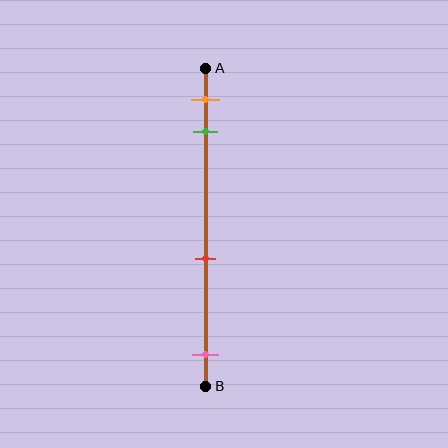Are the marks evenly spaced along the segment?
No, the marks are not evenly spaced.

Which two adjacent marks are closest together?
The orange and green marks are the closest adjacent pair.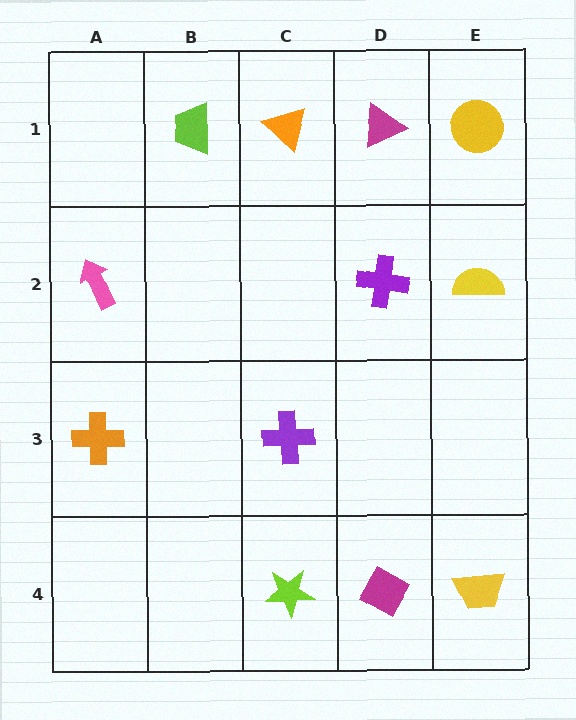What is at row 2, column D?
A purple cross.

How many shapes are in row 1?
4 shapes.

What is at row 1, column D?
A magenta triangle.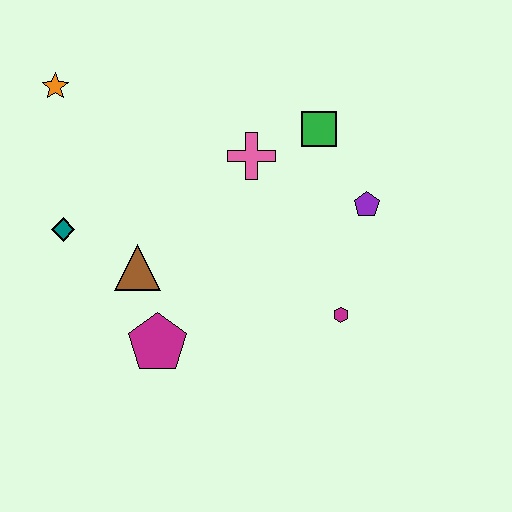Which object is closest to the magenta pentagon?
The brown triangle is closest to the magenta pentagon.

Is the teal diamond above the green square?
No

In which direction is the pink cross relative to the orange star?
The pink cross is to the right of the orange star.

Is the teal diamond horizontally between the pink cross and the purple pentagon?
No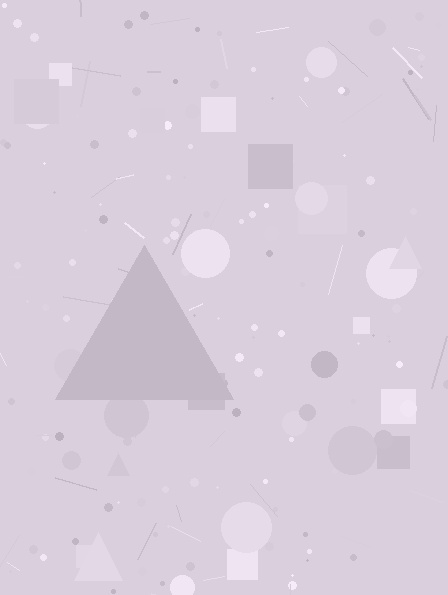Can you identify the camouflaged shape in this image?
The camouflaged shape is a triangle.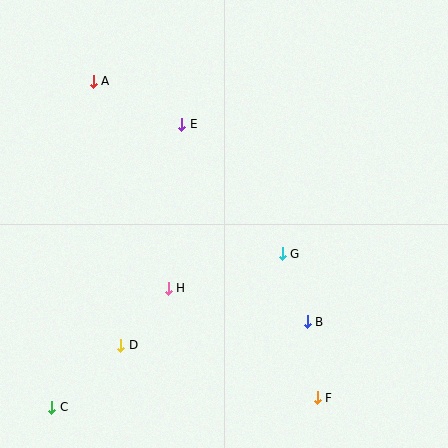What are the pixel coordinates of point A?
Point A is at (93, 81).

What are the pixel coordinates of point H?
Point H is at (168, 288).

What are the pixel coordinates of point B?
Point B is at (307, 322).